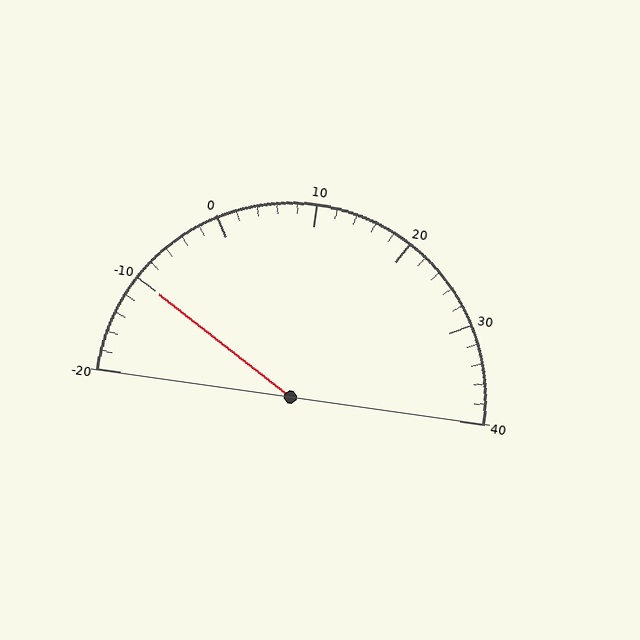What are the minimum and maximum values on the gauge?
The gauge ranges from -20 to 40.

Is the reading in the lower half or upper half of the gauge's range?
The reading is in the lower half of the range (-20 to 40).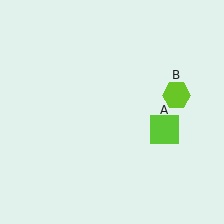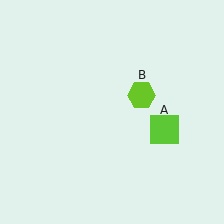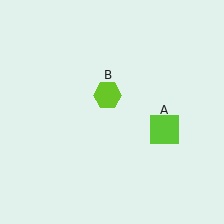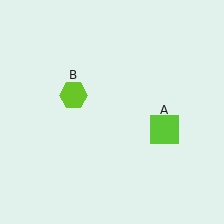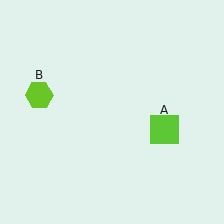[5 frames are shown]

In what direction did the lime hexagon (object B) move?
The lime hexagon (object B) moved left.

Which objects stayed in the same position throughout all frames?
Lime square (object A) remained stationary.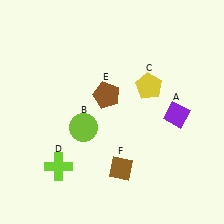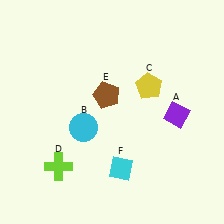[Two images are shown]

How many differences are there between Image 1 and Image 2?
There are 2 differences between the two images.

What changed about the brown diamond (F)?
In Image 1, F is brown. In Image 2, it changed to cyan.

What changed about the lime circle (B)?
In Image 1, B is lime. In Image 2, it changed to cyan.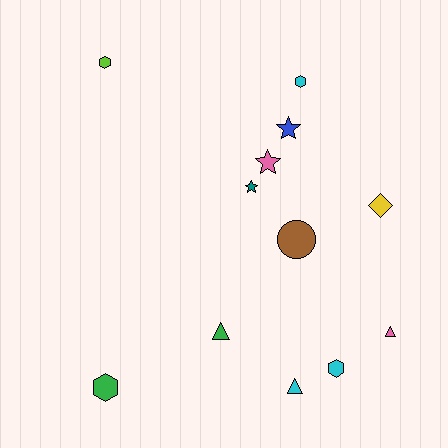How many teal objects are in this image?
There is 1 teal object.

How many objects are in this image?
There are 12 objects.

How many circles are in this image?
There is 1 circle.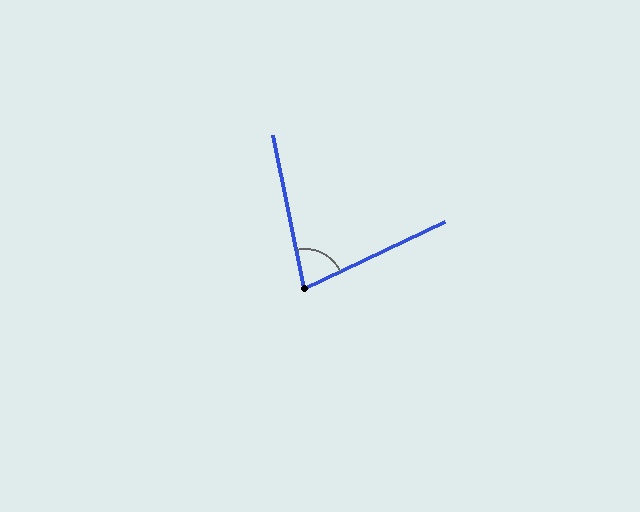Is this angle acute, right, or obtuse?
It is acute.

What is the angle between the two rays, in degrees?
Approximately 76 degrees.